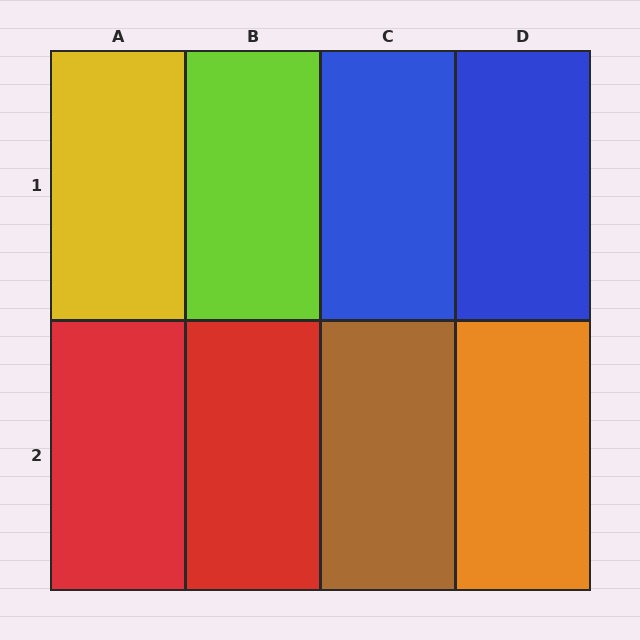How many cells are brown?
1 cell is brown.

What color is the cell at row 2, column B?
Red.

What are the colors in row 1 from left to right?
Yellow, lime, blue, blue.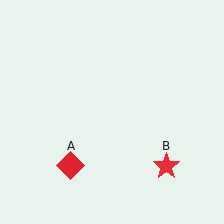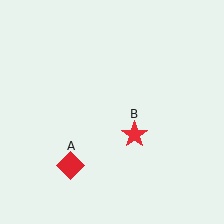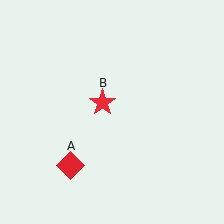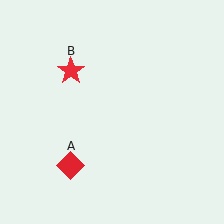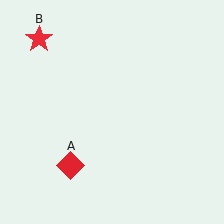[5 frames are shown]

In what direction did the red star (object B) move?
The red star (object B) moved up and to the left.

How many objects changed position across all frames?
1 object changed position: red star (object B).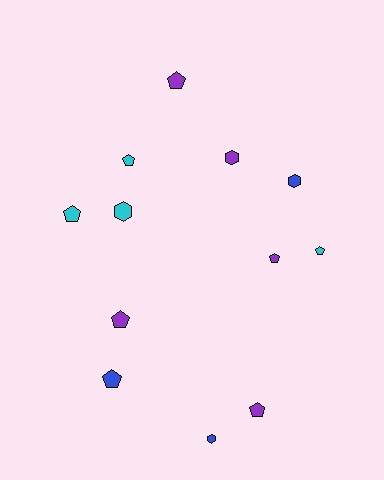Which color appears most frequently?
Purple, with 5 objects.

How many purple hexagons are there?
There is 1 purple hexagon.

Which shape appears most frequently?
Pentagon, with 8 objects.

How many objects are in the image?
There are 12 objects.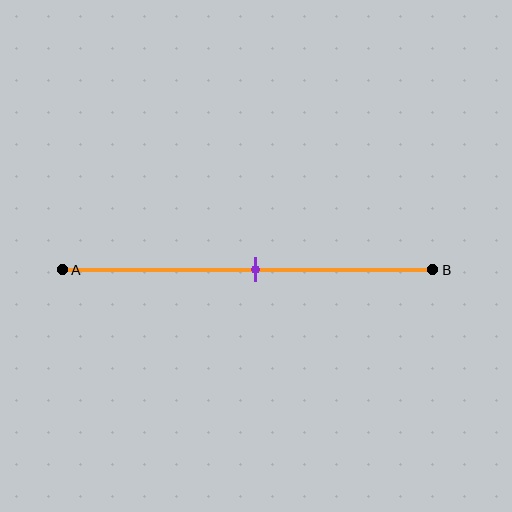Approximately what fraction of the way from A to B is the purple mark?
The purple mark is approximately 50% of the way from A to B.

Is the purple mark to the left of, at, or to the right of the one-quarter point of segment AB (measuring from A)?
The purple mark is to the right of the one-quarter point of segment AB.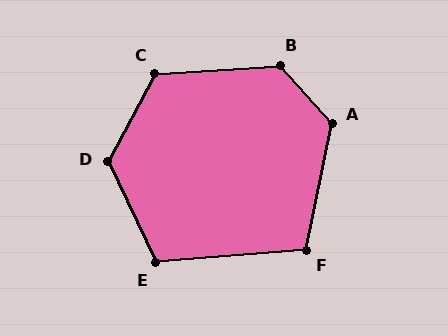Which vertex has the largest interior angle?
B, at approximately 128 degrees.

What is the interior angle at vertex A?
Approximately 127 degrees (obtuse).